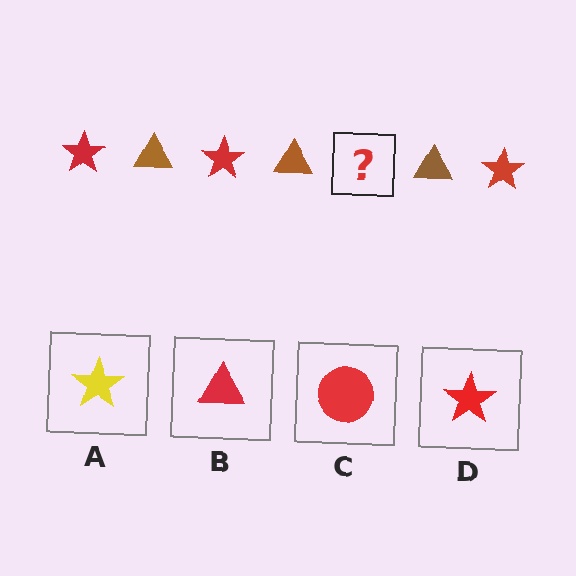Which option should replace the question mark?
Option D.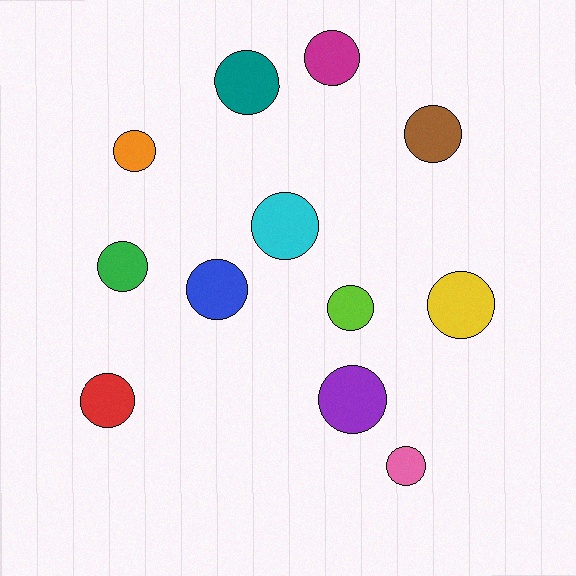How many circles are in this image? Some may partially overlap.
There are 12 circles.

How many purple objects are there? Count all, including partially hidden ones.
There is 1 purple object.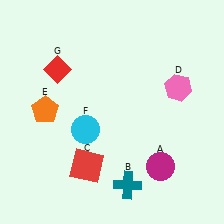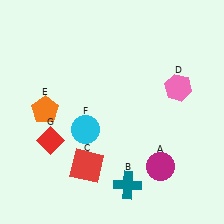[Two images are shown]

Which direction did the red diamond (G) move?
The red diamond (G) moved down.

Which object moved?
The red diamond (G) moved down.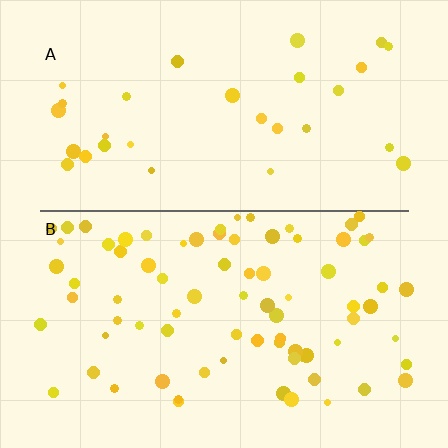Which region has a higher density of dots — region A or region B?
B (the bottom).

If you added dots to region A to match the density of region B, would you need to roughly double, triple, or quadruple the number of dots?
Approximately triple.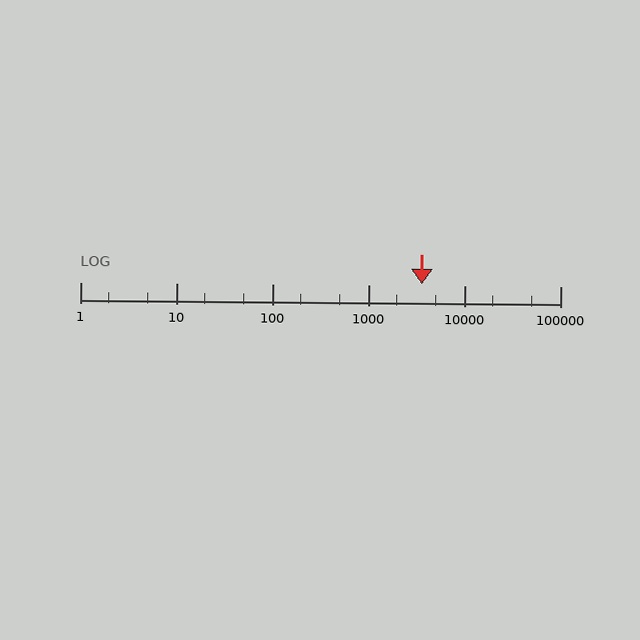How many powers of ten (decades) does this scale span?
The scale spans 5 decades, from 1 to 100000.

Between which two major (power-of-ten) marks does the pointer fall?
The pointer is between 1000 and 10000.